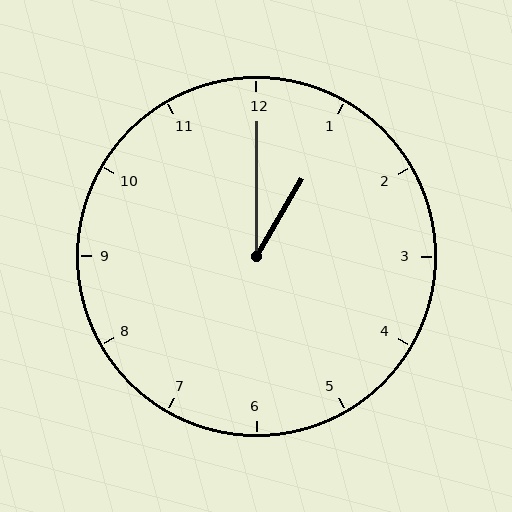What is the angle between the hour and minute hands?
Approximately 30 degrees.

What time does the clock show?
1:00.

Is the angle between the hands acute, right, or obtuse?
It is acute.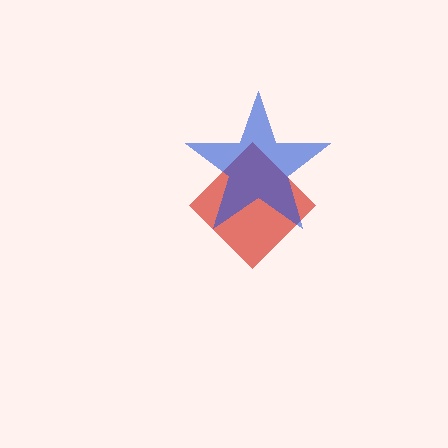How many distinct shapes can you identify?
There are 2 distinct shapes: a red diamond, a blue star.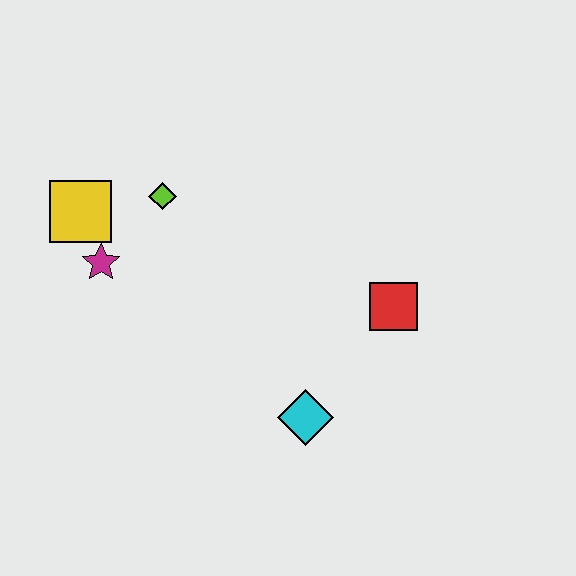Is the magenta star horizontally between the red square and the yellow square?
Yes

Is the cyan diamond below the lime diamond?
Yes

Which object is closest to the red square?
The cyan diamond is closest to the red square.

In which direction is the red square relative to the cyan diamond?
The red square is above the cyan diamond.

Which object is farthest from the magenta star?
The red square is farthest from the magenta star.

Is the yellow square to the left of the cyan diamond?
Yes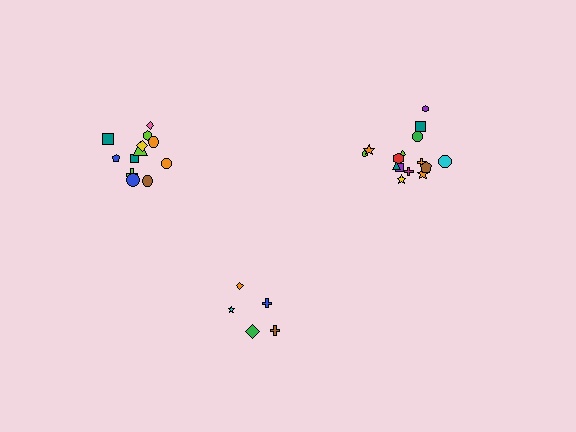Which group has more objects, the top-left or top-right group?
The top-right group.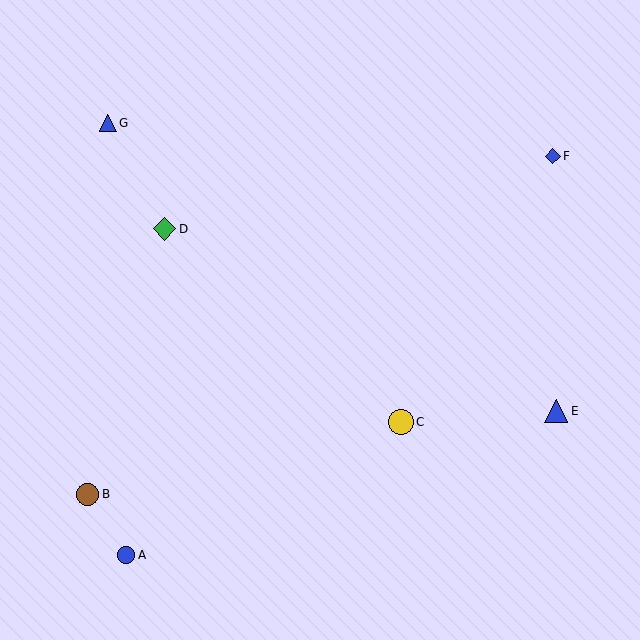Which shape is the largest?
The yellow circle (labeled C) is the largest.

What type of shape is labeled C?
Shape C is a yellow circle.